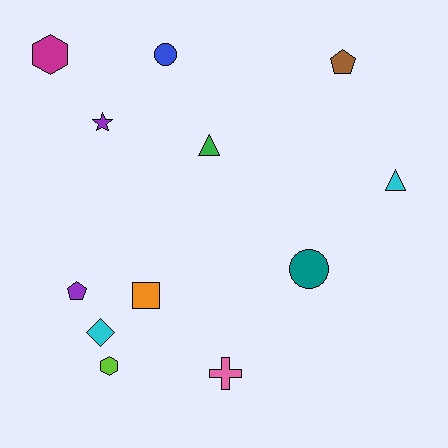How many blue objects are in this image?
There is 1 blue object.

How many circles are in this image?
There are 2 circles.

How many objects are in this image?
There are 12 objects.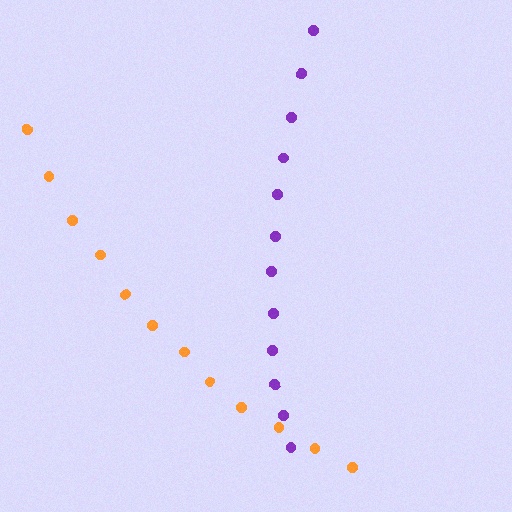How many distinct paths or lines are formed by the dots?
There are 2 distinct paths.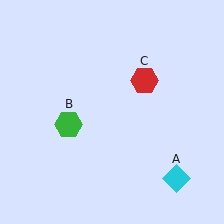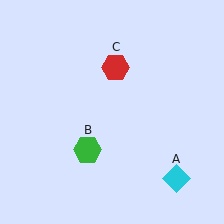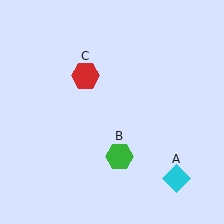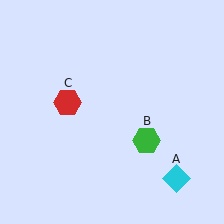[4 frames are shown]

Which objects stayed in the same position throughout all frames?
Cyan diamond (object A) remained stationary.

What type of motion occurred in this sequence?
The green hexagon (object B), red hexagon (object C) rotated counterclockwise around the center of the scene.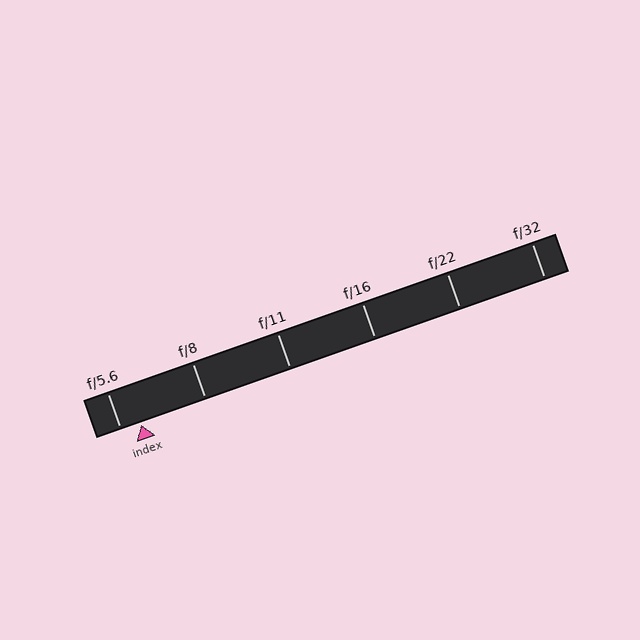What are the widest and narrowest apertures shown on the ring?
The widest aperture shown is f/5.6 and the narrowest is f/32.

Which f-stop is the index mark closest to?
The index mark is closest to f/5.6.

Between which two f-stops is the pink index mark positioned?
The index mark is between f/5.6 and f/8.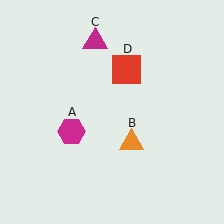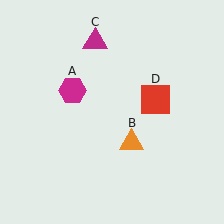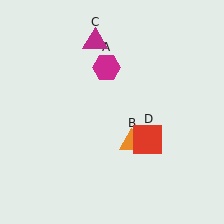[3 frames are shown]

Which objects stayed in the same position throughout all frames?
Orange triangle (object B) and magenta triangle (object C) remained stationary.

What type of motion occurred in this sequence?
The magenta hexagon (object A), red square (object D) rotated clockwise around the center of the scene.